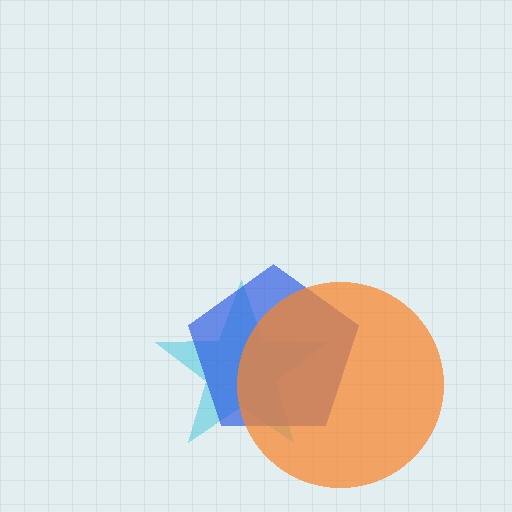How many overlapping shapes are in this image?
There are 3 overlapping shapes in the image.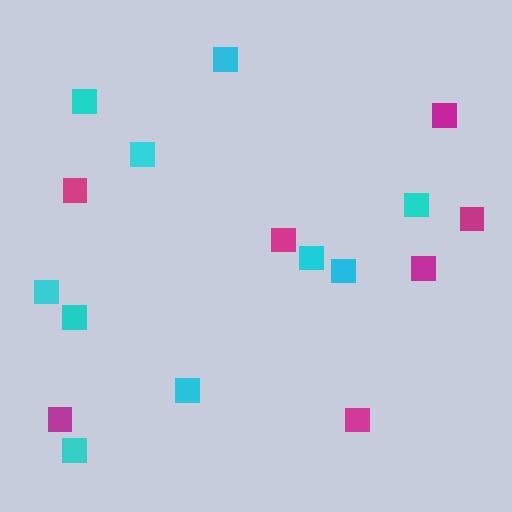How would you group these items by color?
There are 2 groups: one group of cyan squares (10) and one group of magenta squares (7).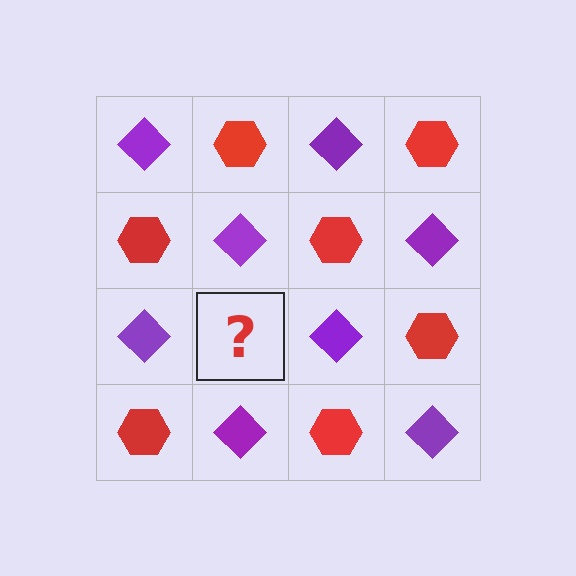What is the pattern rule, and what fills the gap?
The rule is that it alternates purple diamond and red hexagon in a checkerboard pattern. The gap should be filled with a red hexagon.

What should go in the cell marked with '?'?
The missing cell should contain a red hexagon.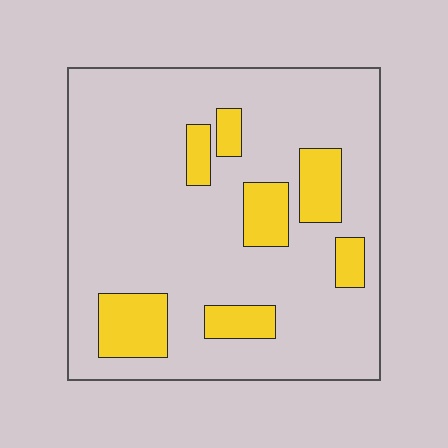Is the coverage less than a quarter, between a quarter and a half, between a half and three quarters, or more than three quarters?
Less than a quarter.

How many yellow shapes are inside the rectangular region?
7.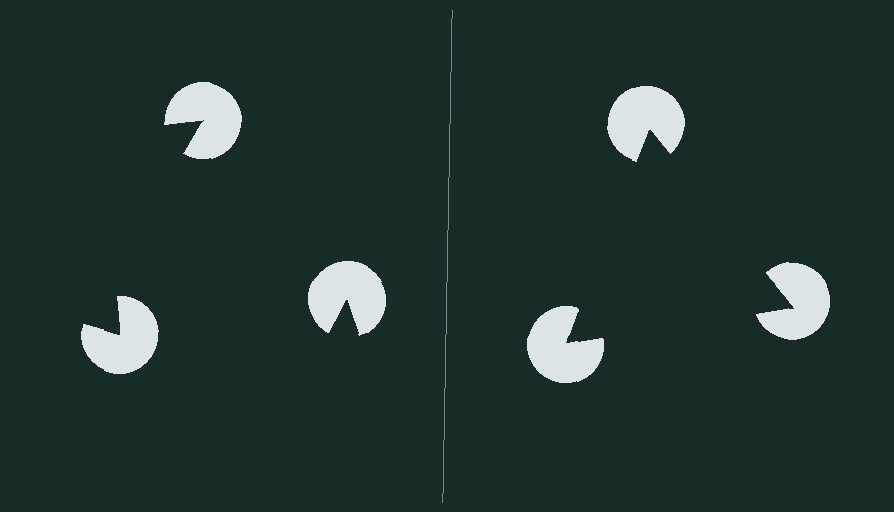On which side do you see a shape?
An illusory triangle appears on the right side. On the left side the wedge cuts are rotated, so no coherent shape forms.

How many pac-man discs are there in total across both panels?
6 — 3 on each side.